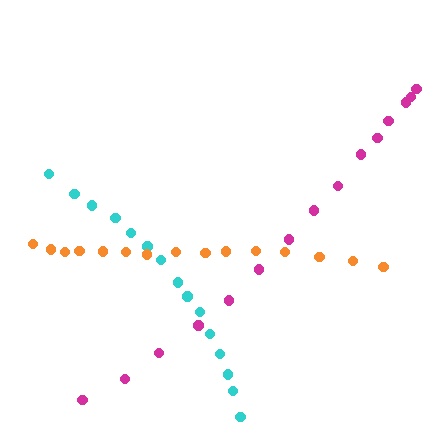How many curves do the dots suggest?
There are 3 distinct paths.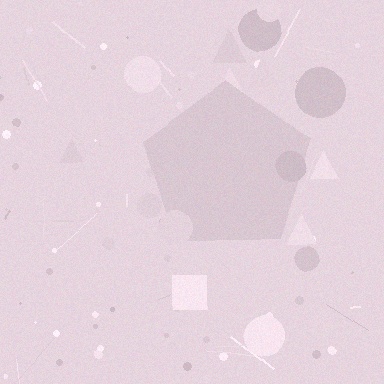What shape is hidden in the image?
A pentagon is hidden in the image.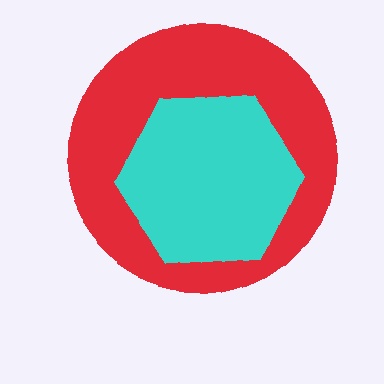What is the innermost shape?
The cyan hexagon.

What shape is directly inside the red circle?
The cyan hexagon.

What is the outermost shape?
The red circle.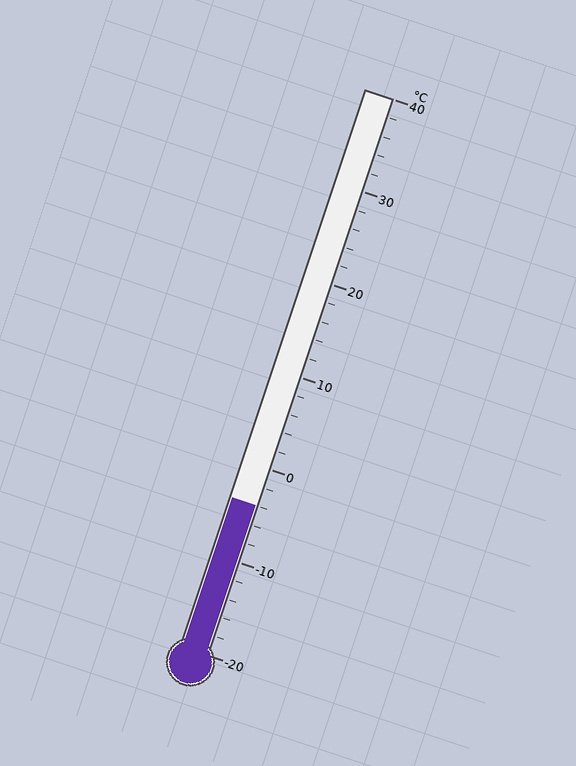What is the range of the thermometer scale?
The thermometer scale ranges from -20°C to 40°C.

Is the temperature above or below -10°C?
The temperature is above -10°C.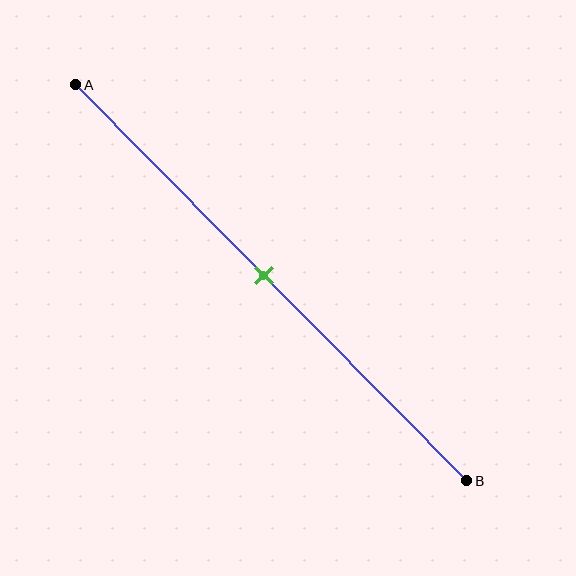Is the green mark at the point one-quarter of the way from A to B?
No, the mark is at about 50% from A, not at the 25% one-quarter point.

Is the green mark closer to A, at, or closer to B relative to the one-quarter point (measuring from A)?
The green mark is closer to point B than the one-quarter point of segment AB.